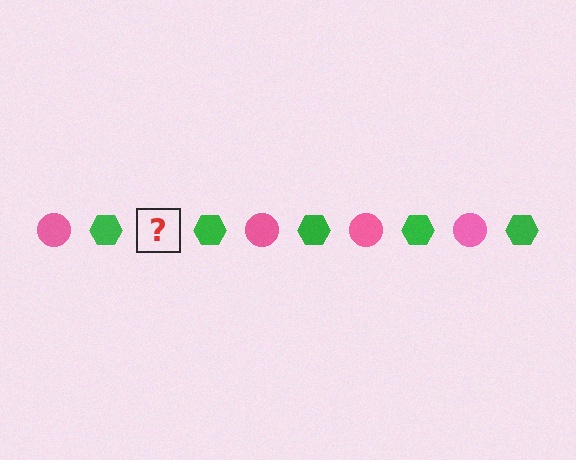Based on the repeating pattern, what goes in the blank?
The blank should be a pink circle.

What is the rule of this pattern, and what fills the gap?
The rule is that the pattern alternates between pink circle and green hexagon. The gap should be filled with a pink circle.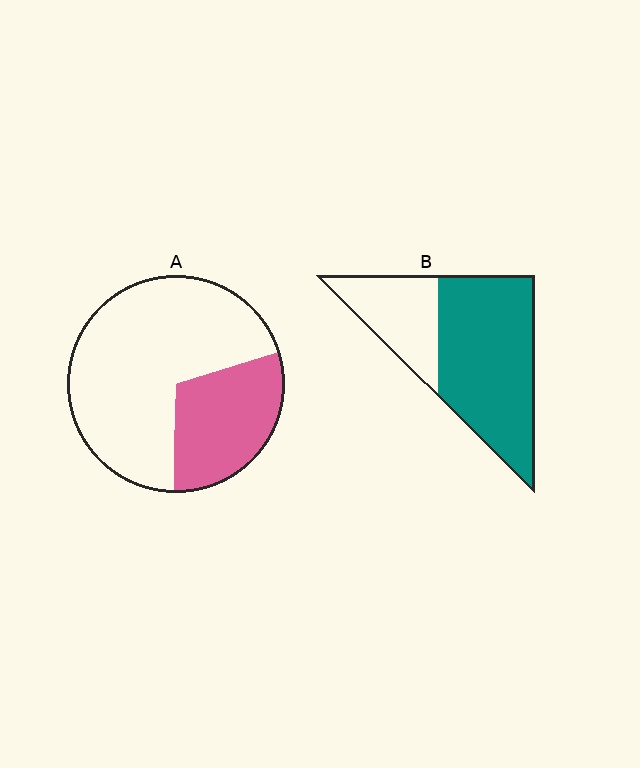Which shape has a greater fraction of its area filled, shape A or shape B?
Shape B.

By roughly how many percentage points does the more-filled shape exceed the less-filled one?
By roughly 40 percentage points (B over A).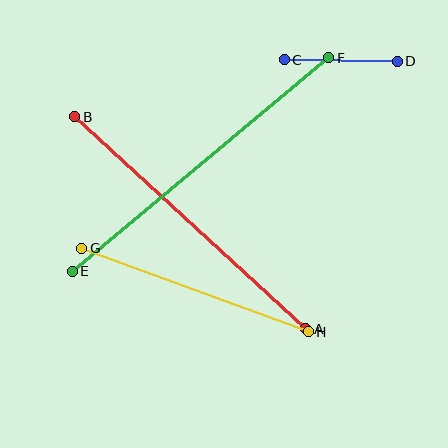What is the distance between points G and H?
The distance is approximately 241 pixels.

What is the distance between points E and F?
The distance is approximately 334 pixels.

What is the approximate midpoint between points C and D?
The midpoint is at approximately (341, 60) pixels.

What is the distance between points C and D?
The distance is approximately 113 pixels.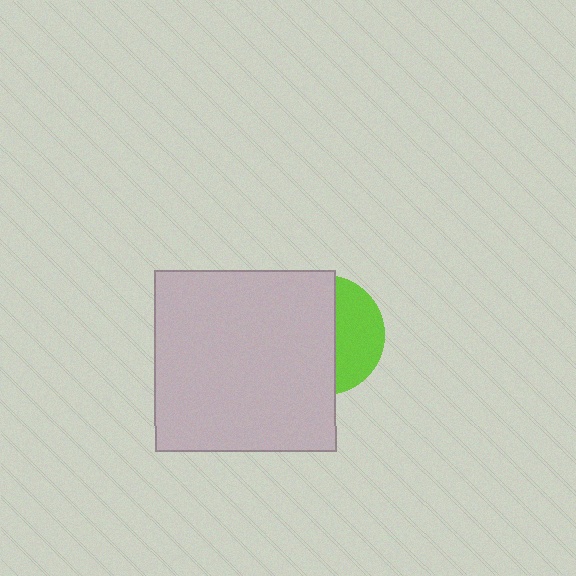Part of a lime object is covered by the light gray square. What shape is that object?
It is a circle.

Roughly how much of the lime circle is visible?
A small part of it is visible (roughly 39%).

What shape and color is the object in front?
The object in front is a light gray square.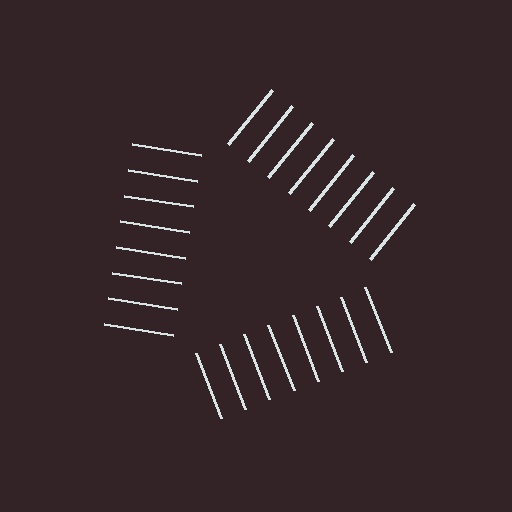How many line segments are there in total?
24 — 8 along each of the 3 edges.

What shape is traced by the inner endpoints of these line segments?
An illusory triangle — the line segments terminate on its edges but no continuous stroke is drawn.